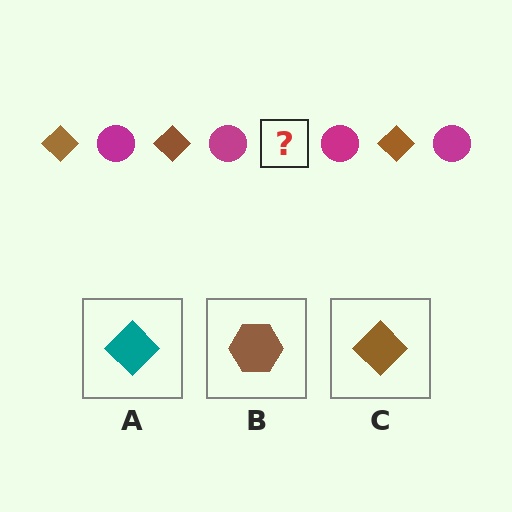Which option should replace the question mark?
Option C.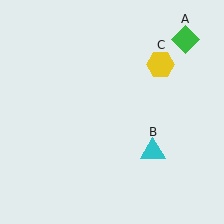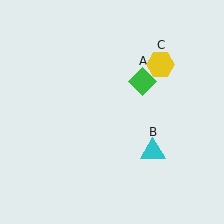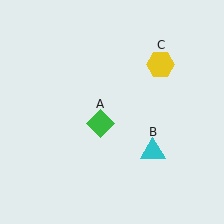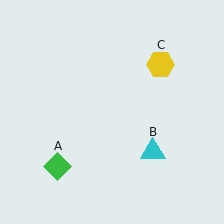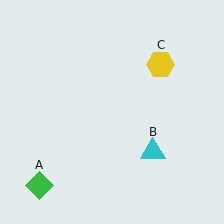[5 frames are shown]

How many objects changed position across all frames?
1 object changed position: green diamond (object A).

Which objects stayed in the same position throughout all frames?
Cyan triangle (object B) and yellow hexagon (object C) remained stationary.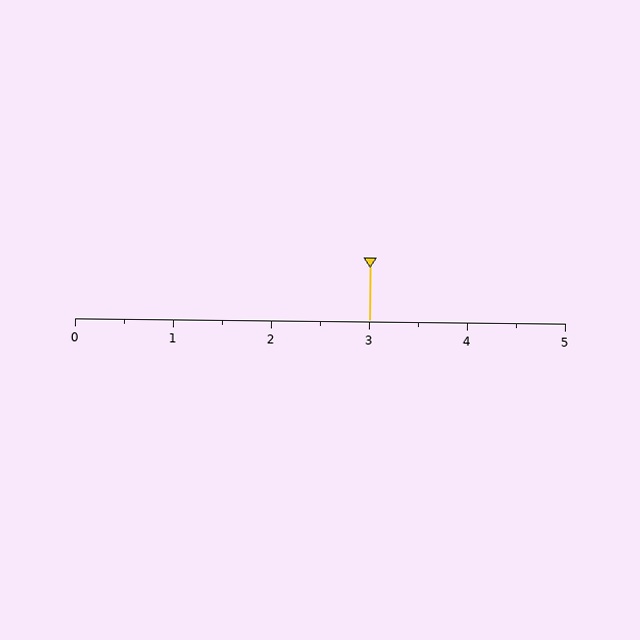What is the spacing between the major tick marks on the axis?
The major ticks are spaced 1 apart.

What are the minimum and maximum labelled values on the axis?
The axis runs from 0 to 5.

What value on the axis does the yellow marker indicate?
The marker indicates approximately 3.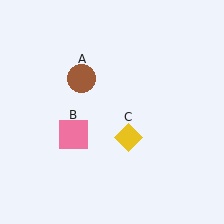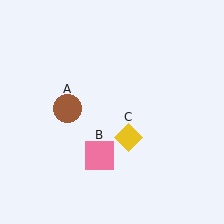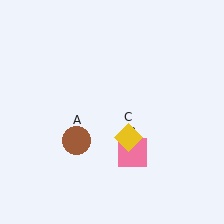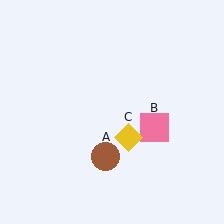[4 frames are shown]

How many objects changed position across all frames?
2 objects changed position: brown circle (object A), pink square (object B).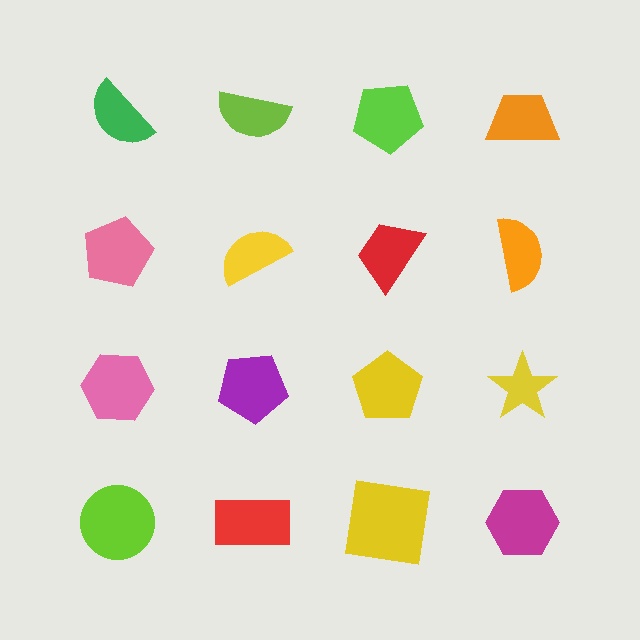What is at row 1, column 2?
A lime semicircle.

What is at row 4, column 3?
A yellow square.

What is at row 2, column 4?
An orange semicircle.